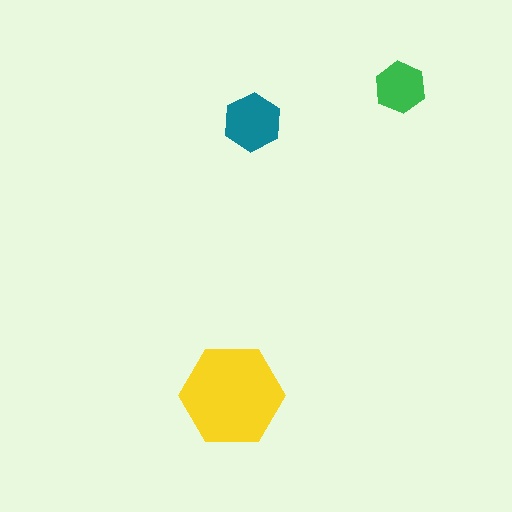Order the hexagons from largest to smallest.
the yellow one, the teal one, the green one.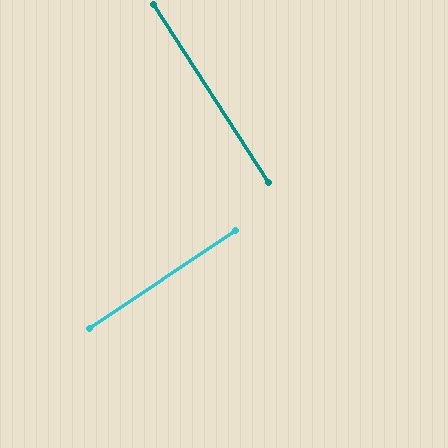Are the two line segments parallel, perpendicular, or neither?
Perpendicular — they meet at approximately 89°.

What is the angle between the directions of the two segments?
Approximately 89 degrees.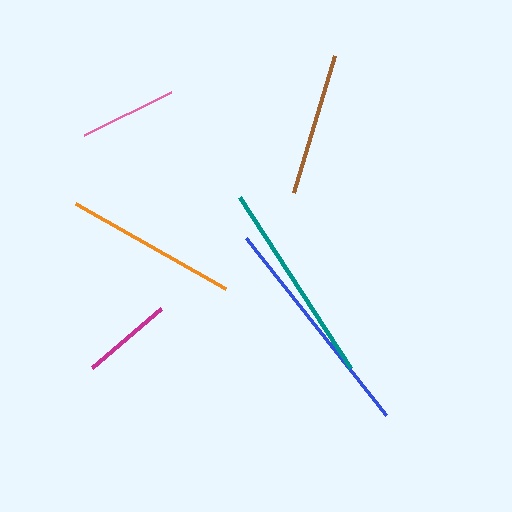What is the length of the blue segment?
The blue segment is approximately 225 pixels long.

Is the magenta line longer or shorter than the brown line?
The brown line is longer than the magenta line.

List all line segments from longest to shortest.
From longest to shortest: blue, teal, orange, brown, pink, magenta.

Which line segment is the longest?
The blue line is the longest at approximately 225 pixels.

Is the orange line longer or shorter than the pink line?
The orange line is longer than the pink line.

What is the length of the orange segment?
The orange segment is approximately 172 pixels long.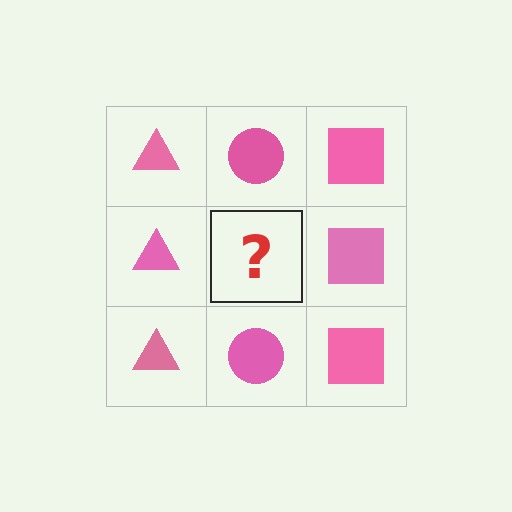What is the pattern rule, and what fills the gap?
The rule is that each column has a consistent shape. The gap should be filled with a pink circle.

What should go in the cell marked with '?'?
The missing cell should contain a pink circle.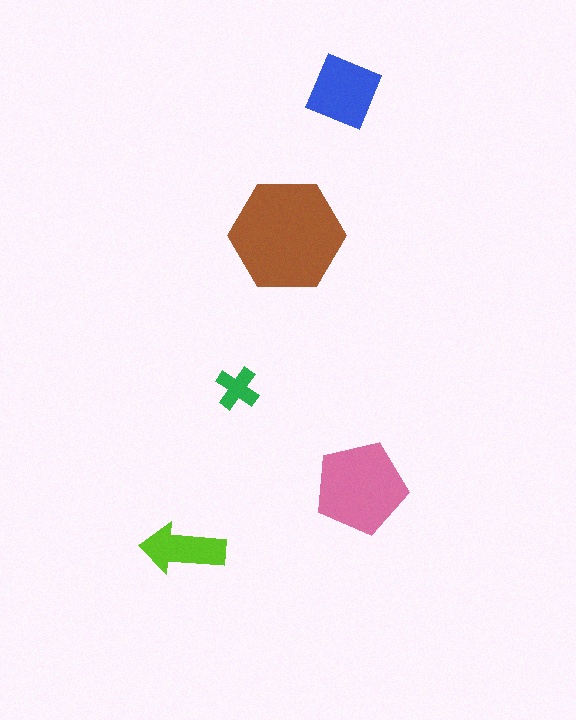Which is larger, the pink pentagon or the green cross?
The pink pentagon.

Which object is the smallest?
The green cross.